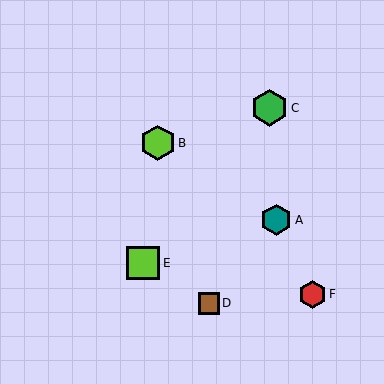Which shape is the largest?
The green hexagon (labeled C) is the largest.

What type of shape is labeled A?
Shape A is a teal hexagon.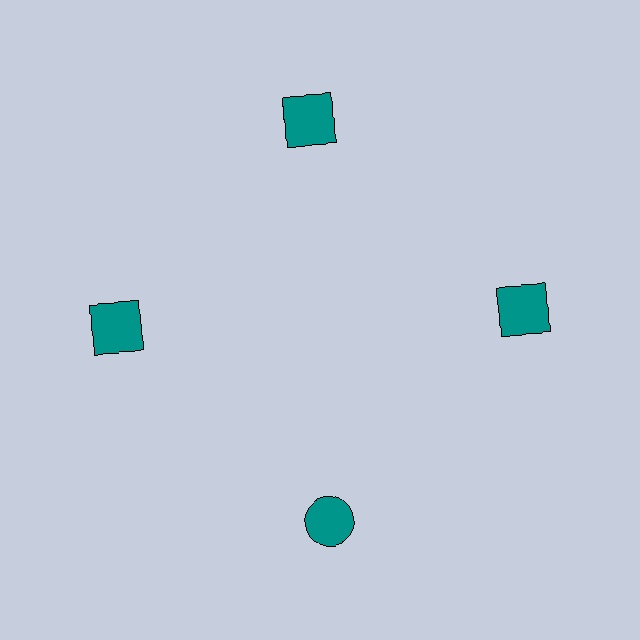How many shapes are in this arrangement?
There are 4 shapes arranged in a ring pattern.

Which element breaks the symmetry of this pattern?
The teal circle at roughly the 6 o'clock position breaks the symmetry. All other shapes are teal squares.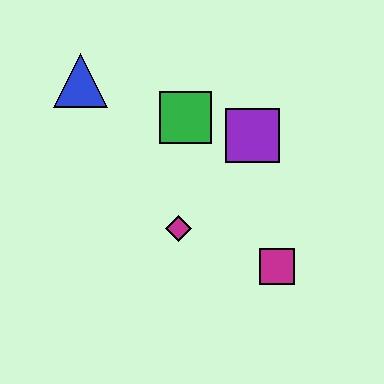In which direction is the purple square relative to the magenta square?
The purple square is above the magenta square.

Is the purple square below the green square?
Yes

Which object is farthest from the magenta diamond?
The blue triangle is farthest from the magenta diamond.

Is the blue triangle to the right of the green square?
No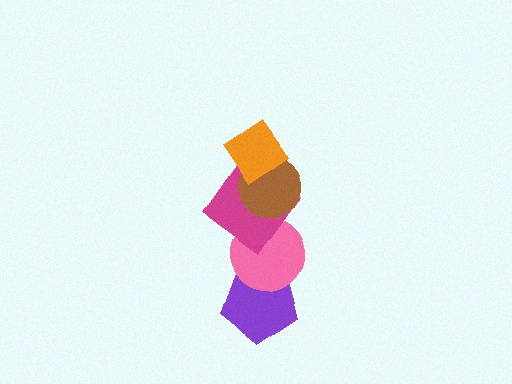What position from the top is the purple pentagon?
The purple pentagon is 5th from the top.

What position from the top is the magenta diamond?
The magenta diamond is 3rd from the top.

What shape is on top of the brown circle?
The orange diamond is on top of the brown circle.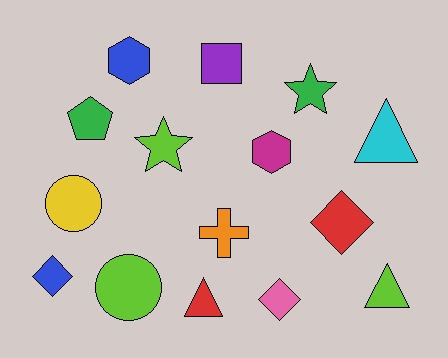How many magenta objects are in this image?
There is 1 magenta object.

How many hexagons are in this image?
There are 2 hexagons.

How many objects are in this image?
There are 15 objects.